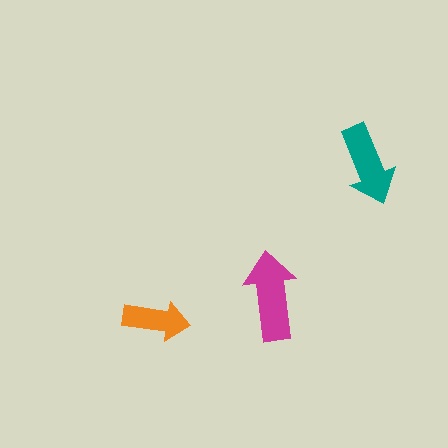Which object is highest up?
The teal arrow is topmost.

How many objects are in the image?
There are 3 objects in the image.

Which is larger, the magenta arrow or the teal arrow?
The magenta one.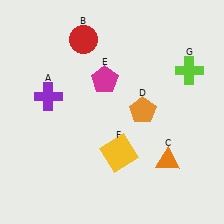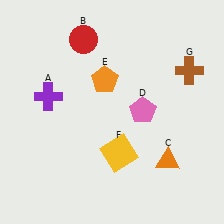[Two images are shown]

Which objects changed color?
D changed from orange to pink. E changed from magenta to orange. G changed from lime to brown.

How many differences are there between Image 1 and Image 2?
There are 3 differences between the two images.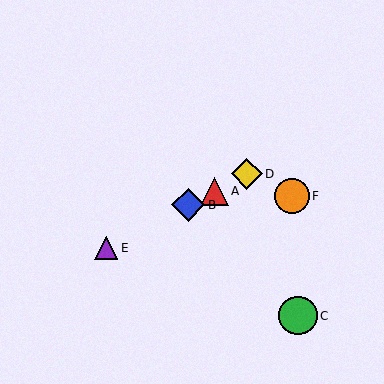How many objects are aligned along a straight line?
4 objects (A, B, D, E) are aligned along a straight line.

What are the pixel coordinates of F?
Object F is at (292, 196).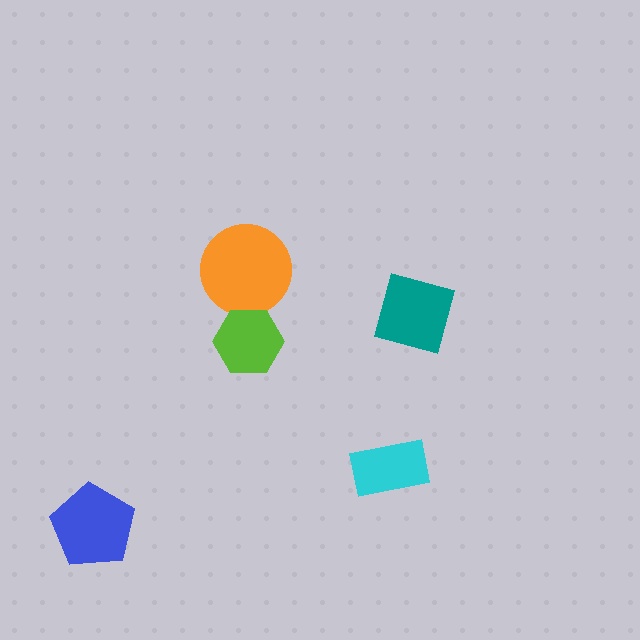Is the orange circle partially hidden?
Yes, it is partially covered by another shape.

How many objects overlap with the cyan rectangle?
0 objects overlap with the cyan rectangle.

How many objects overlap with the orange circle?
1 object overlaps with the orange circle.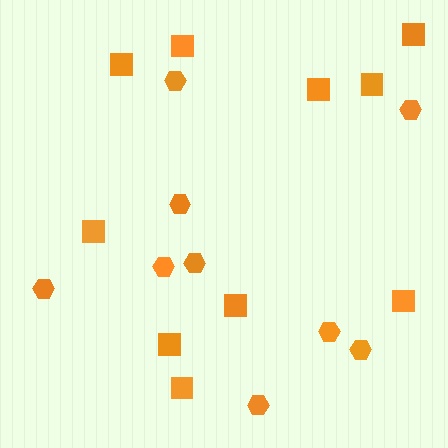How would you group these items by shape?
There are 2 groups: one group of squares (10) and one group of hexagons (9).